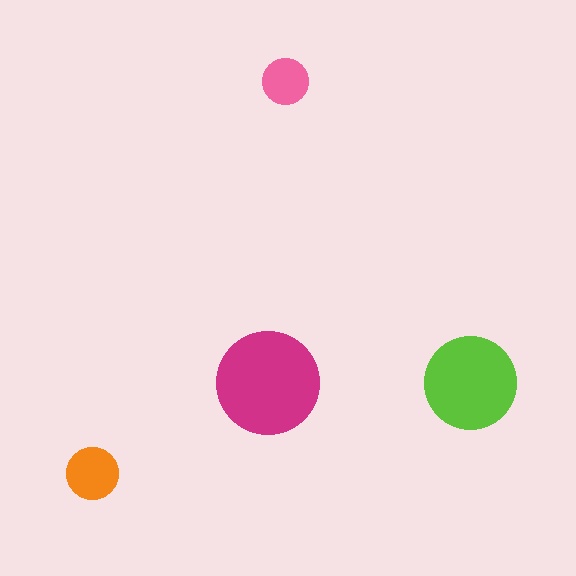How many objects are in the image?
There are 4 objects in the image.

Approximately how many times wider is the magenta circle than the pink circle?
About 2.5 times wider.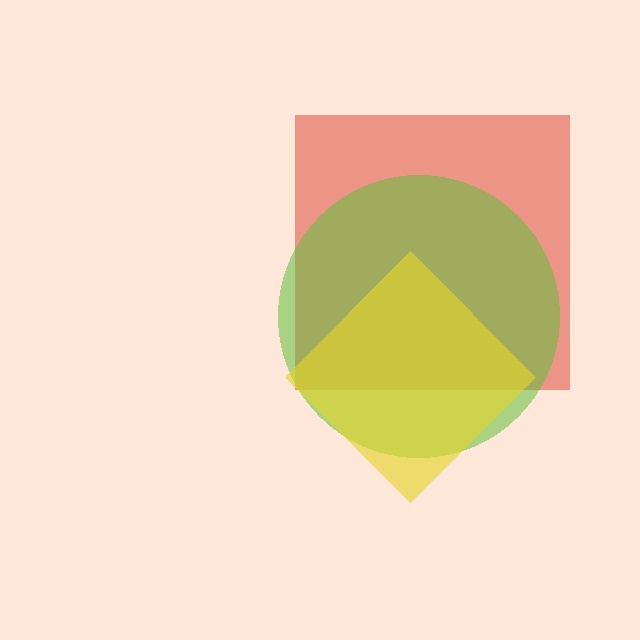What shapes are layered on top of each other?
The layered shapes are: a red square, a lime circle, a yellow diamond.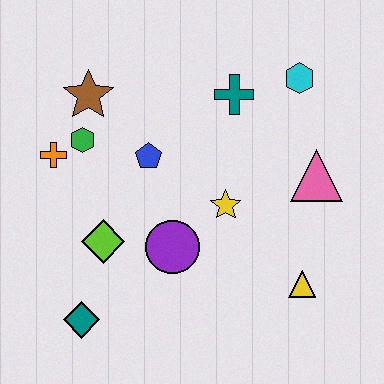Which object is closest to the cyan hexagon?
The teal cross is closest to the cyan hexagon.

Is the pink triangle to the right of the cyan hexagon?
Yes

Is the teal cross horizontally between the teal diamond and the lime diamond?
No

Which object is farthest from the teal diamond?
The cyan hexagon is farthest from the teal diamond.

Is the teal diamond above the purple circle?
No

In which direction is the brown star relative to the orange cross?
The brown star is above the orange cross.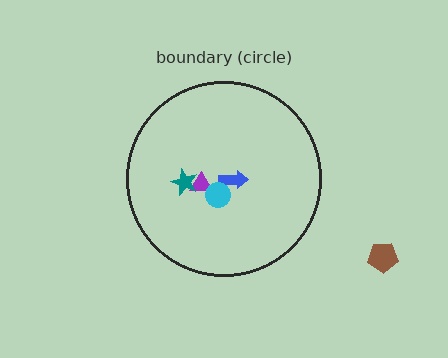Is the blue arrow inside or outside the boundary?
Inside.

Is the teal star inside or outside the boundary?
Inside.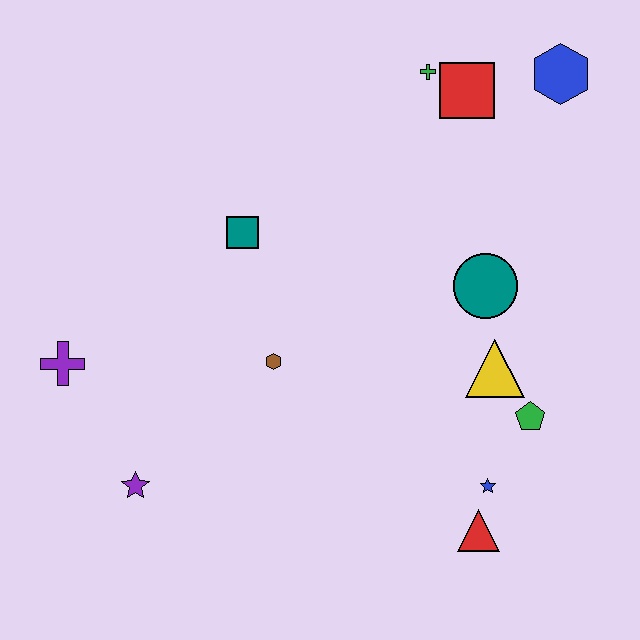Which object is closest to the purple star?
The purple cross is closest to the purple star.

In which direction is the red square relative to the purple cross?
The red square is to the right of the purple cross.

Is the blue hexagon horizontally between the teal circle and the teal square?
No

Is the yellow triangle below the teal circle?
Yes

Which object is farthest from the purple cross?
The blue hexagon is farthest from the purple cross.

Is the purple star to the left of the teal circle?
Yes